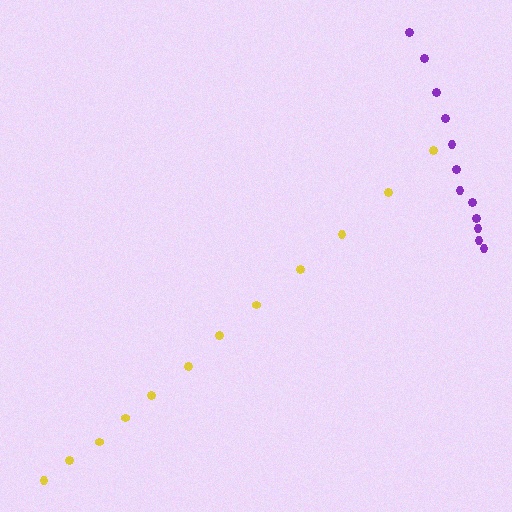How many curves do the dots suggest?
There are 2 distinct paths.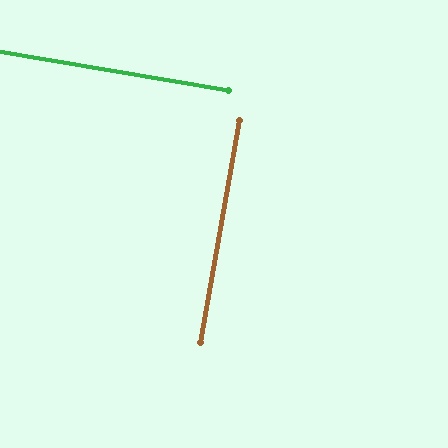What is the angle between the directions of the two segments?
Approximately 90 degrees.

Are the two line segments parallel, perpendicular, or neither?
Perpendicular — they meet at approximately 90°.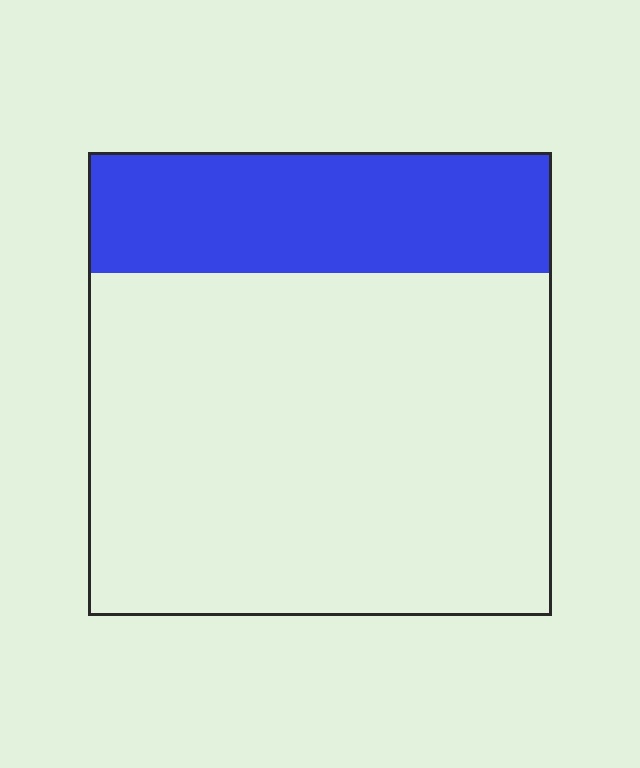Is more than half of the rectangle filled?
No.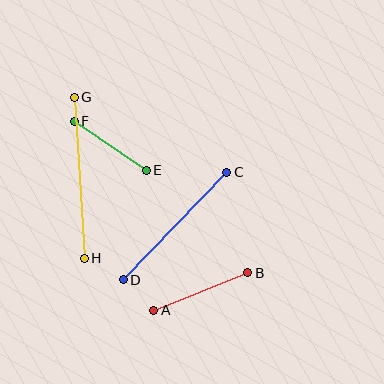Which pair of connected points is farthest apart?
Points G and H are farthest apart.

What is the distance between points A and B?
The distance is approximately 101 pixels.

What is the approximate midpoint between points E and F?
The midpoint is at approximately (110, 146) pixels.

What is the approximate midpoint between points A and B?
The midpoint is at approximately (201, 291) pixels.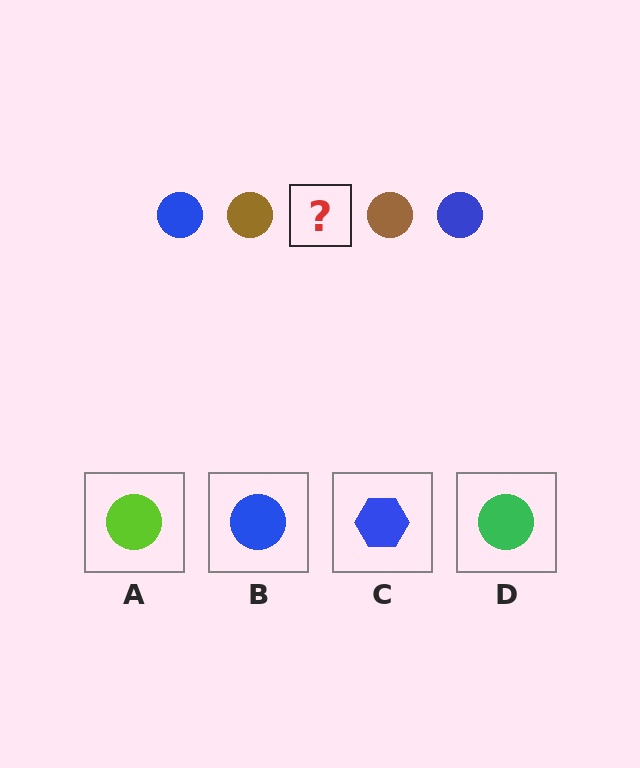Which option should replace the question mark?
Option B.